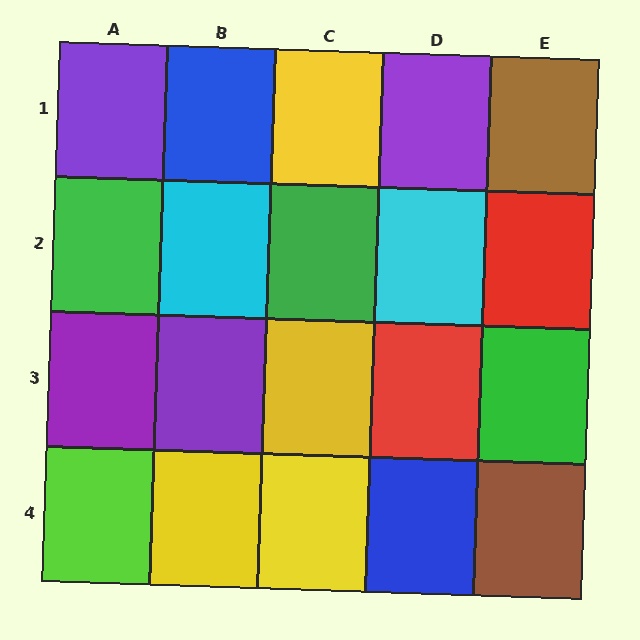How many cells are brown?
2 cells are brown.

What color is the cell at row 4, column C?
Yellow.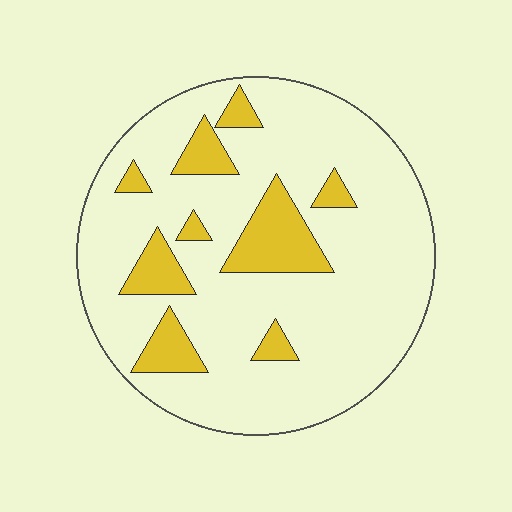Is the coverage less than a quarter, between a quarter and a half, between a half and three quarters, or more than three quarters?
Less than a quarter.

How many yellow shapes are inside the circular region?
9.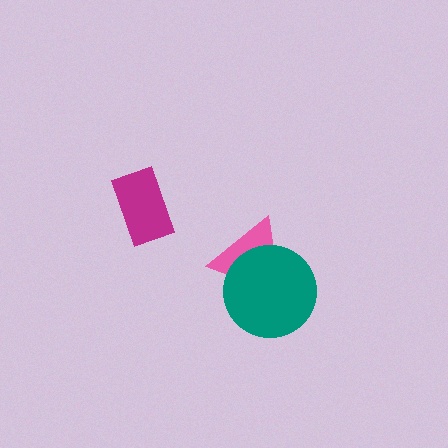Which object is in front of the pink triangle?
The teal circle is in front of the pink triangle.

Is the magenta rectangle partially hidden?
No, no other shape covers it.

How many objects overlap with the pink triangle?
1 object overlaps with the pink triangle.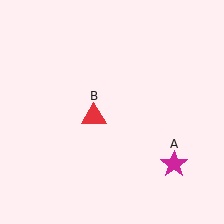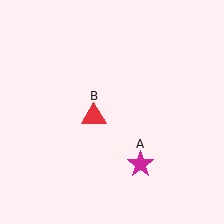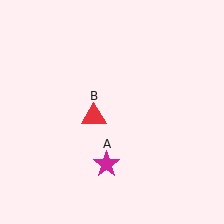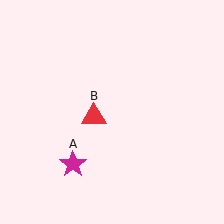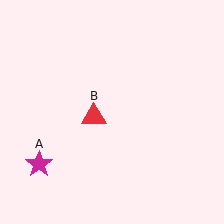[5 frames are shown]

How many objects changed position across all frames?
1 object changed position: magenta star (object A).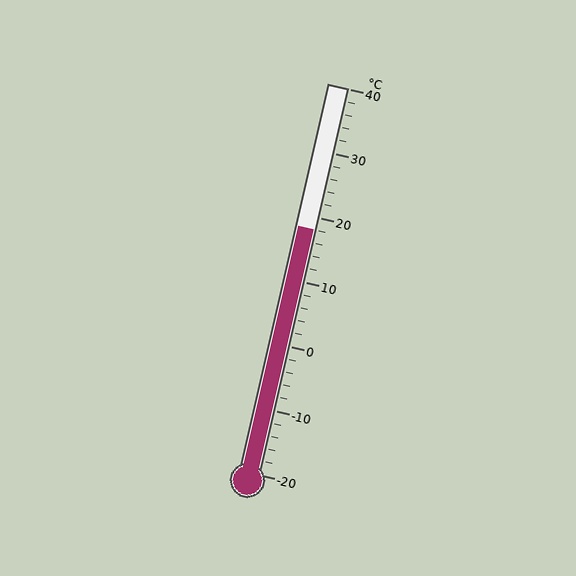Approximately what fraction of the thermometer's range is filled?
The thermometer is filled to approximately 65% of its range.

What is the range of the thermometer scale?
The thermometer scale ranges from -20°C to 40°C.